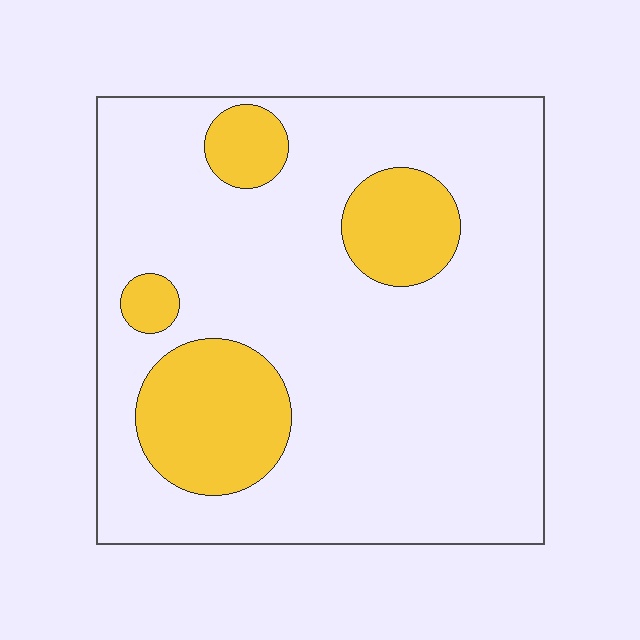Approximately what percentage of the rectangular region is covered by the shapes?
Approximately 20%.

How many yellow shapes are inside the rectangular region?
4.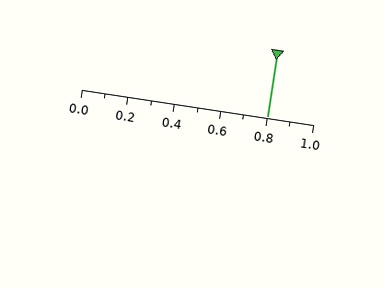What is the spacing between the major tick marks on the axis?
The major ticks are spaced 0.2 apart.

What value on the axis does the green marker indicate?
The marker indicates approximately 0.8.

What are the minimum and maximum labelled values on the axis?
The axis runs from 0.0 to 1.0.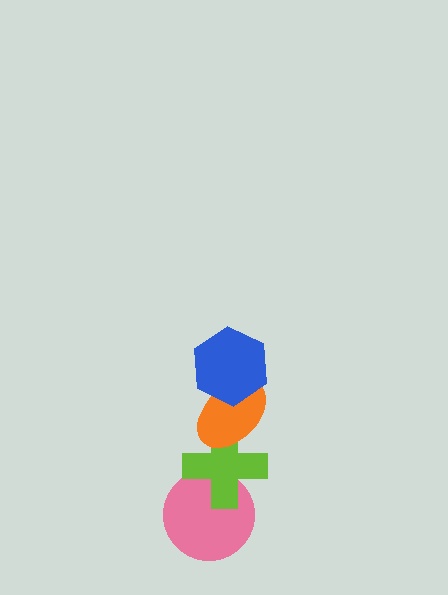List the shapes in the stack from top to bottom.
From top to bottom: the blue hexagon, the orange ellipse, the lime cross, the pink circle.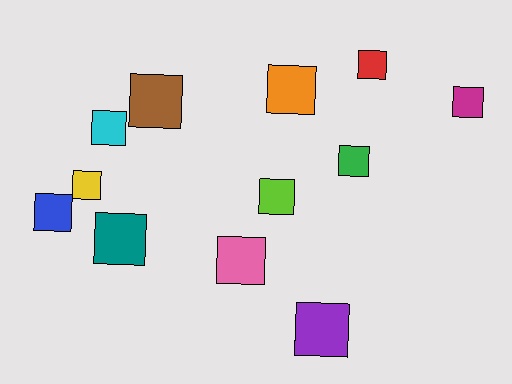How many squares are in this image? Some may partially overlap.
There are 12 squares.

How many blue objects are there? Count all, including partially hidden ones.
There is 1 blue object.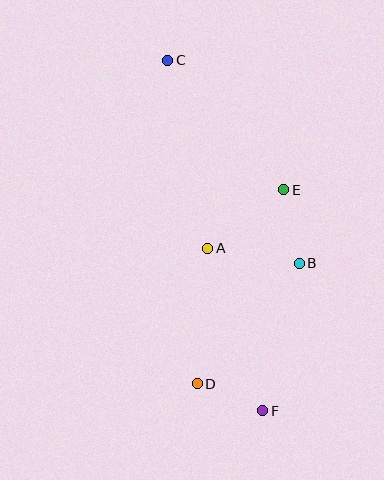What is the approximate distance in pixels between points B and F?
The distance between B and F is approximately 152 pixels.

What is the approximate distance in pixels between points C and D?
The distance between C and D is approximately 325 pixels.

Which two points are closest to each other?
Points D and F are closest to each other.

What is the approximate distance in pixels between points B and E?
The distance between B and E is approximately 75 pixels.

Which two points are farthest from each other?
Points C and F are farthest from each other.